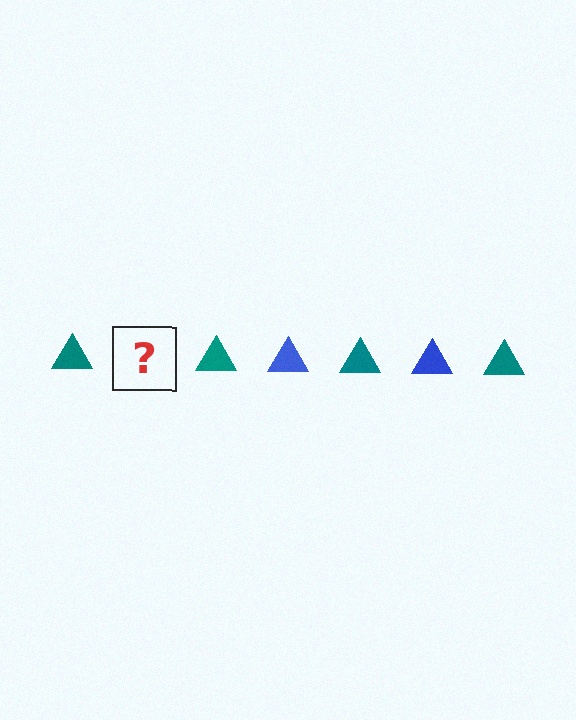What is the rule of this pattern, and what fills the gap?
The rule is that the pattern cycles through teal, blue triangles. The gap should be filled with a blue triangle.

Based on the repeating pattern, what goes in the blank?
The blank should be a blue triangle.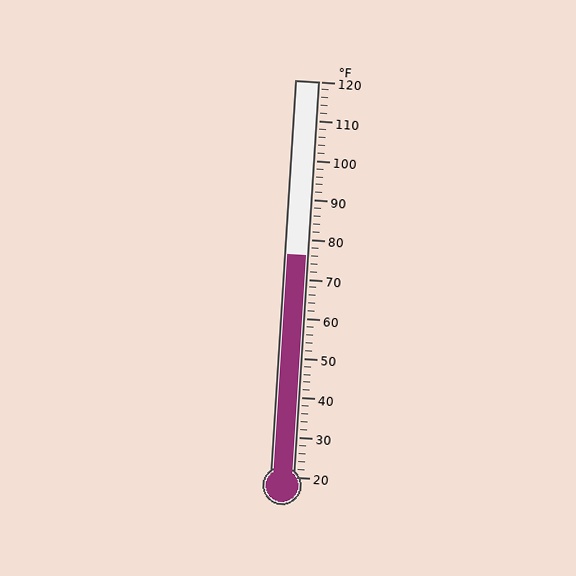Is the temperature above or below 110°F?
The temperature is below 110°F.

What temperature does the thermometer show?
The thermometer shows approximately 76°F.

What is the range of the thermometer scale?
The thermometer scale ranges from 20°F to 120°F.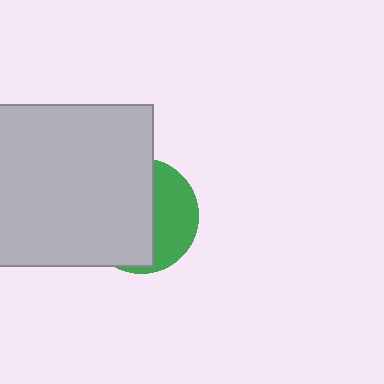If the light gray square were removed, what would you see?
You would see the complete green circle.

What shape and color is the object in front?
The object in front is a light gray square.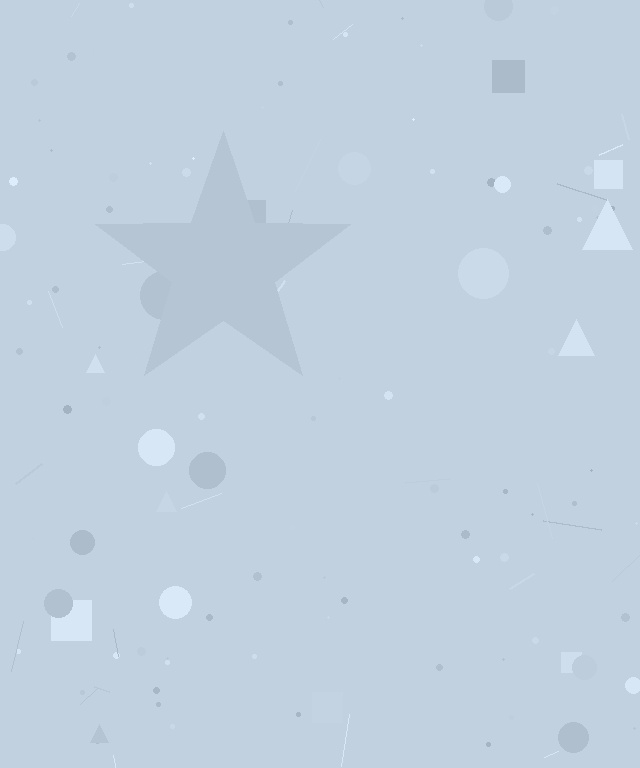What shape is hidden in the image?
A star is hidden in the image.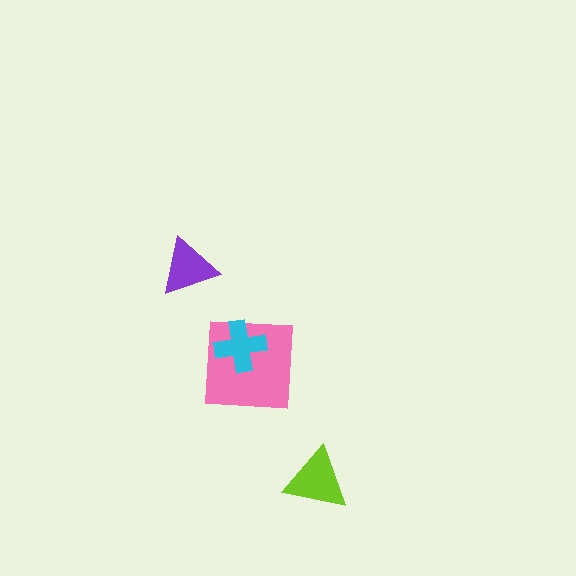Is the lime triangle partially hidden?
No, no other shape covers it.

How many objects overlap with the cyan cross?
1 object overlaps with the cyan cross.